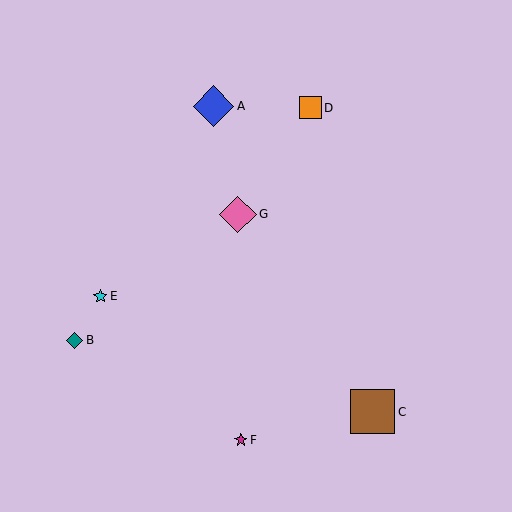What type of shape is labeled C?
Shape C is a brown square.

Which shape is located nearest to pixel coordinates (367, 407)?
The brown square (labeled C) at (372, 412) is nearest to that location.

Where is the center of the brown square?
The center of the brown square is at (372, 412).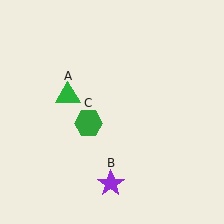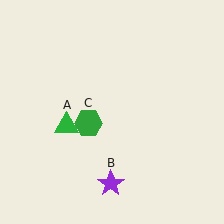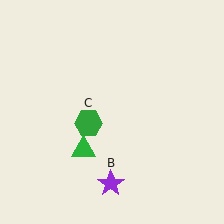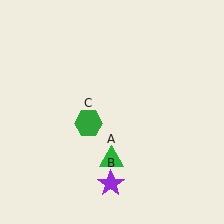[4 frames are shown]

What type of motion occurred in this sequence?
The green triangle (object A) rotated counterclockwise around the center of the scene.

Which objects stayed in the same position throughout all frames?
Purple star (object B) and green hexagon (object C) remained stationary.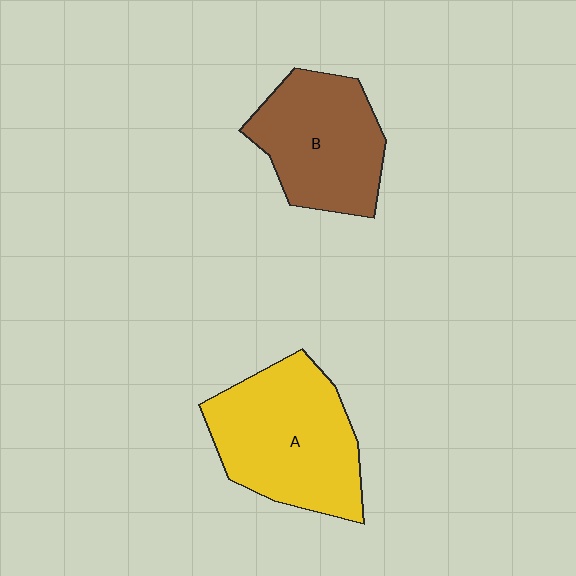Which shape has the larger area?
Shape A (yellow).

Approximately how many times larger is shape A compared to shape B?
Approximately 1.2 times.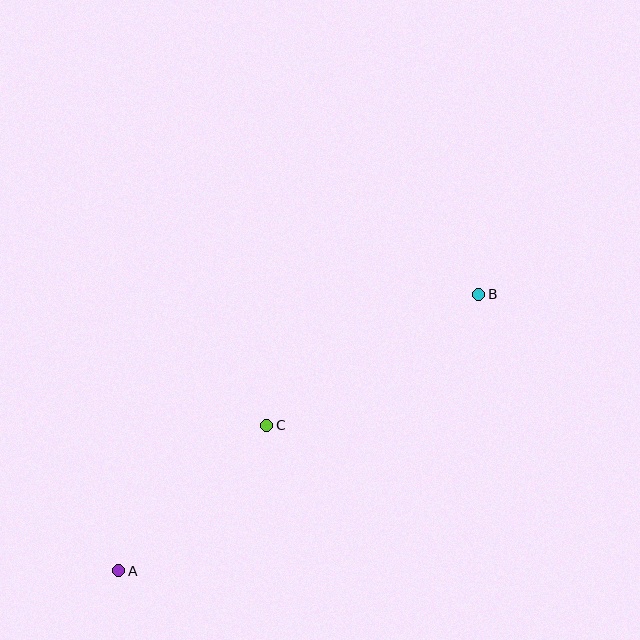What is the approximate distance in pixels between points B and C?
The distance between B and C is approximately 249 pixels.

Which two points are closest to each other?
Points A and C are closest to each other.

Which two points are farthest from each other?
Points A and B are farthest from each other.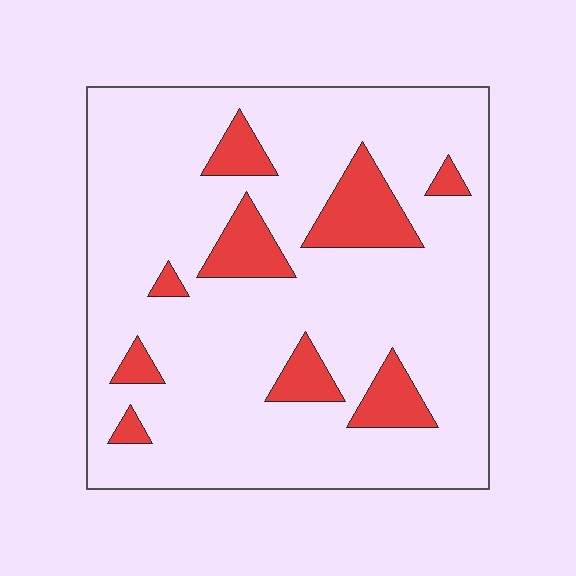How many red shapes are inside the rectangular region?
9.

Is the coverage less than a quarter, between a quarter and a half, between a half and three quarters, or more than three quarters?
Less than a quarter.